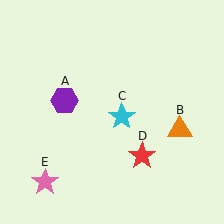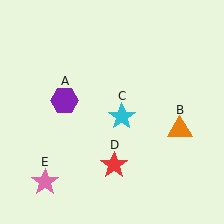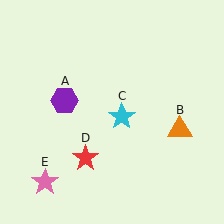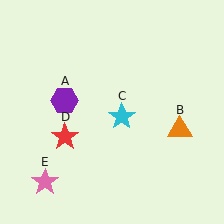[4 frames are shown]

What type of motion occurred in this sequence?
The red star (object D) rotated clockwise around the center of the scene.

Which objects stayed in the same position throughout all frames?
Purple hexagon (object A) and orange triangle (object B) and cyan star (object C) and pink star (object E) remained stationary.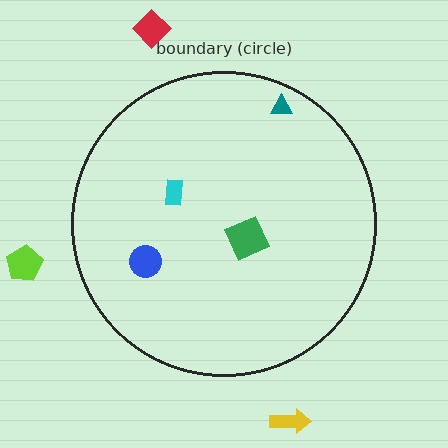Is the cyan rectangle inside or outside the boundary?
Inside.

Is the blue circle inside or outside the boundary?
Inside.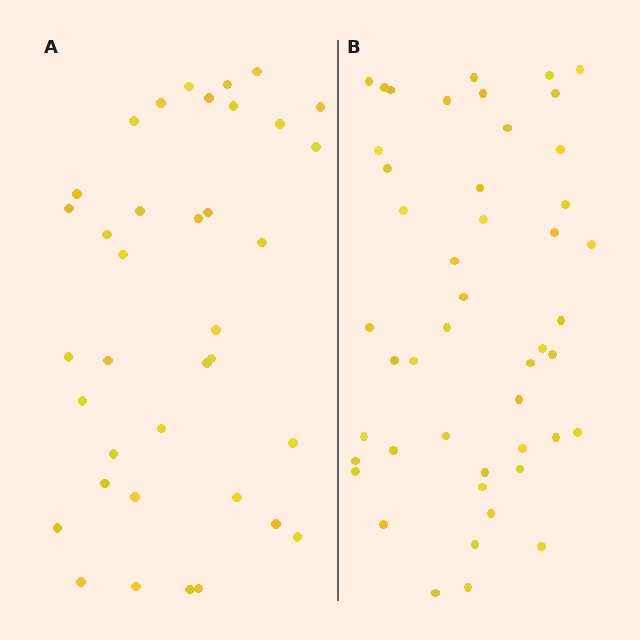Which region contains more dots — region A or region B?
Region B (the right region) has more dots.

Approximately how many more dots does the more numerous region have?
Region B has roughly 10 or so more dots than region A.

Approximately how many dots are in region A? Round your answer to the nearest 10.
About 40 dots. (The exact count is 37, which rounds to 40.)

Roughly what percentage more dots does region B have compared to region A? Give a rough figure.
About 25% more.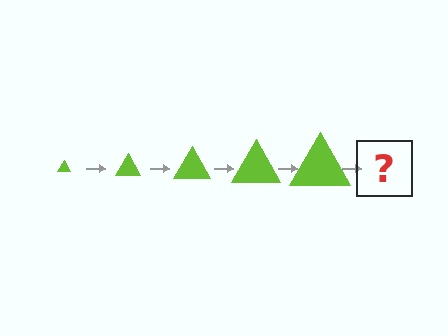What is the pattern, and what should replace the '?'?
The pattern is that the triangle gets progressively larger each step. The '?' should be a lime triangle, larger than the previous one.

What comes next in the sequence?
The next element should be a lime triangle, larger than the previous one.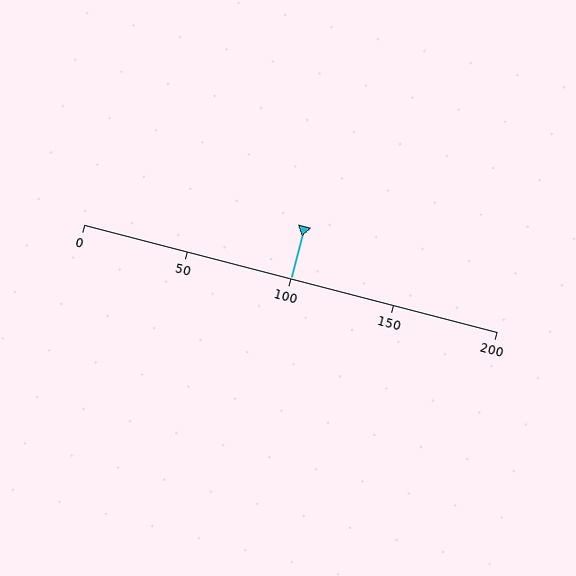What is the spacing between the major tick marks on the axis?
The major ticks are spaced 50 apart.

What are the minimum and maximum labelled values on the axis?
The axis runs from 0 to 200.